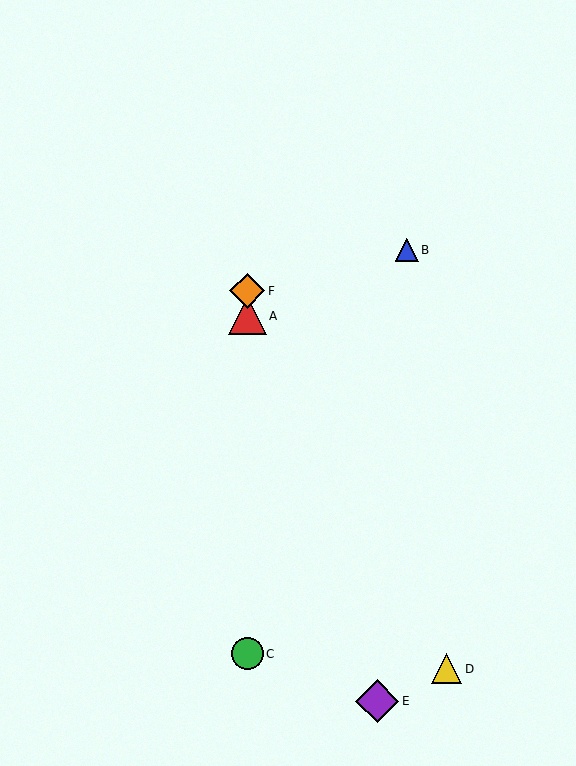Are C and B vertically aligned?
No, C is at x≈247 and B is at x≈407.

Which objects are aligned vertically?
Objects A, C, F are aligned vertically.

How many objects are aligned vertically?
3 objects (A, C, F) are aligned vertically.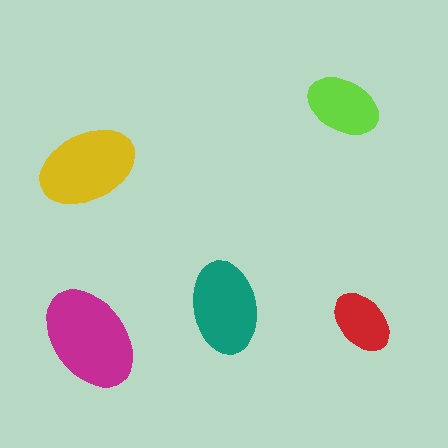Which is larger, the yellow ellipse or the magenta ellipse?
The magenta one.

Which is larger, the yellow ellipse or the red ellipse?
The yellow one.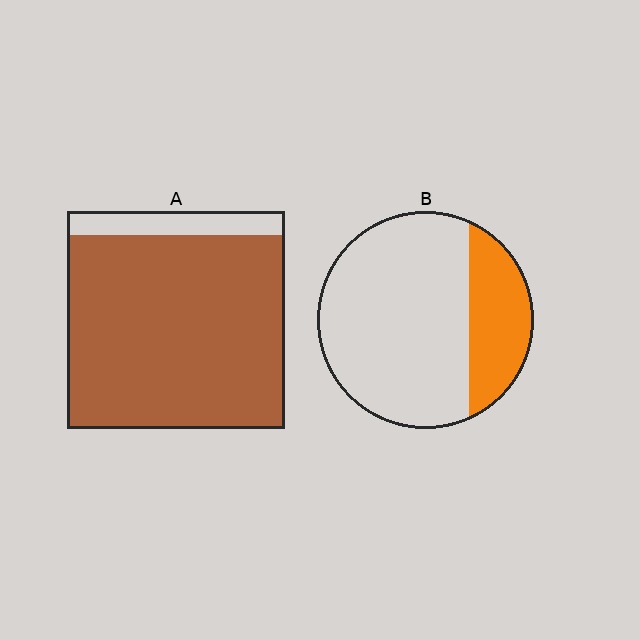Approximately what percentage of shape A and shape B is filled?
A is approximately 90% and B is approximately 25%.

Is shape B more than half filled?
No.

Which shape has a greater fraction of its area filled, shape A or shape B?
Shape A.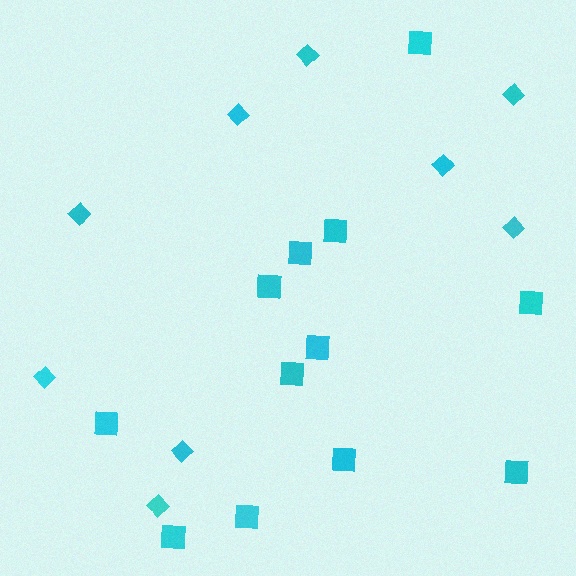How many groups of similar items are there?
There are 2 groups: one group of diamonds (9) and one group of squares (12).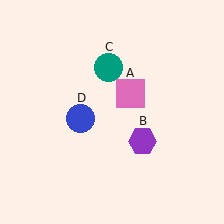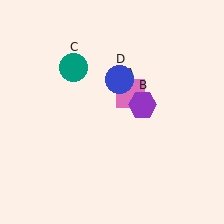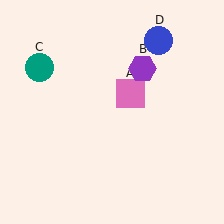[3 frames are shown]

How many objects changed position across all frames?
3 objects changed position: purple hexagon (object B), teal circle (object C), blue circle (object D).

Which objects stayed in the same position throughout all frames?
Pink square (object A) remained stationary.